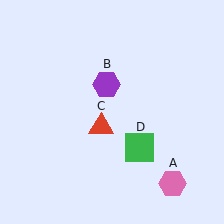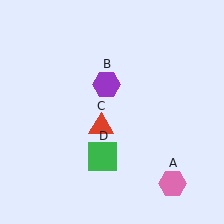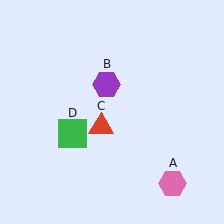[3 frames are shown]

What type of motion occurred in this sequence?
The green square (object D) rotated clockwise around the center of the scene.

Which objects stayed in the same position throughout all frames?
Pink hexagon (object A) and purple hexagon (object B) and red triangle (object C) remained stationary.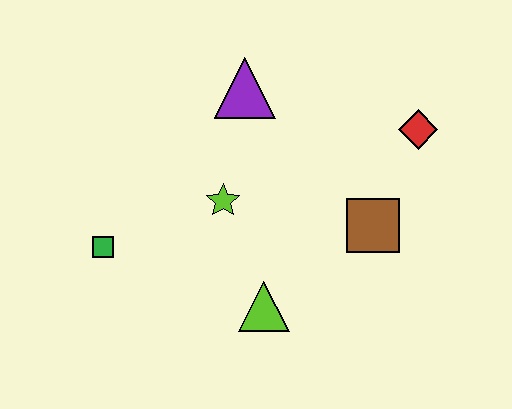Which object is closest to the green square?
The lime star is closest to the green square.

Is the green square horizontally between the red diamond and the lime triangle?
No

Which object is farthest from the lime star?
The red diamond is farthest from the lime star.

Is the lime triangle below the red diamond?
Yes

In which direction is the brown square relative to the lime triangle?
The brown square is to the right of the lime triangle.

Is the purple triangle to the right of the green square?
Yes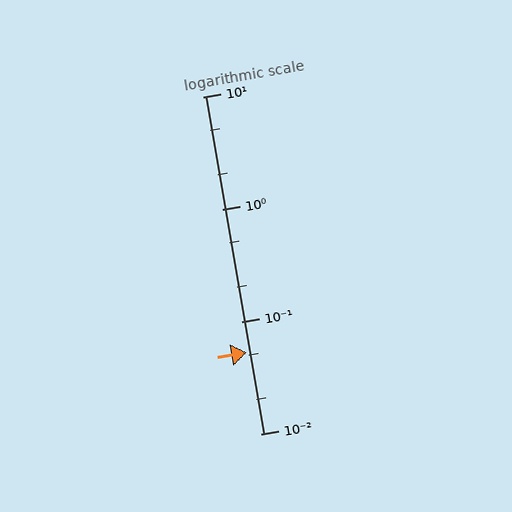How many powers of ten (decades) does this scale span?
The scale spans 3 decades, from 0.01 to 10.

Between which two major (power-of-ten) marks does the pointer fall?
The pointer is between 0.01 and 0.1.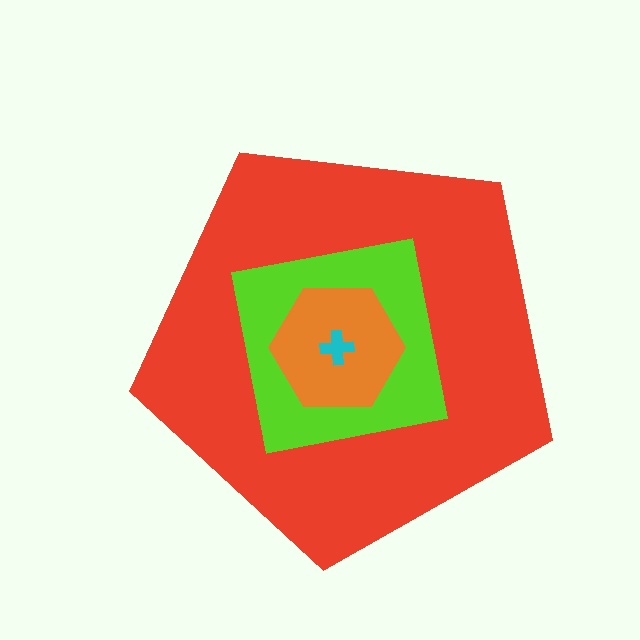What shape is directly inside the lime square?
The orange hexagon.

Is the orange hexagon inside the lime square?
Yes.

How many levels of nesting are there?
4.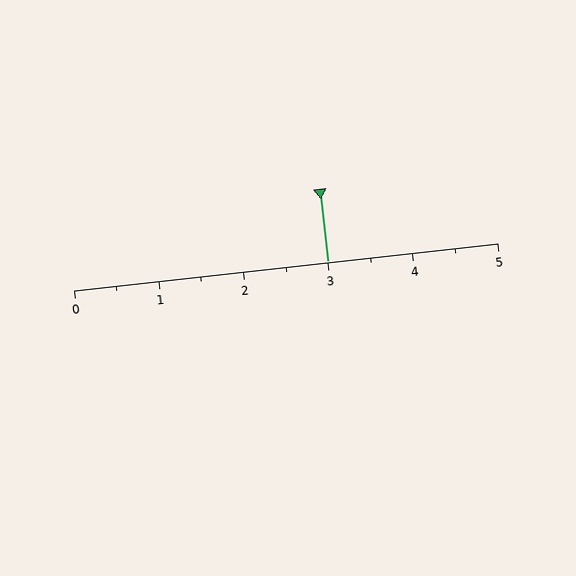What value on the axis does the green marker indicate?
The marker indicates approximately 3.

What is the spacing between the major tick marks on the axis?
The major ticks are spaced 1 apart.